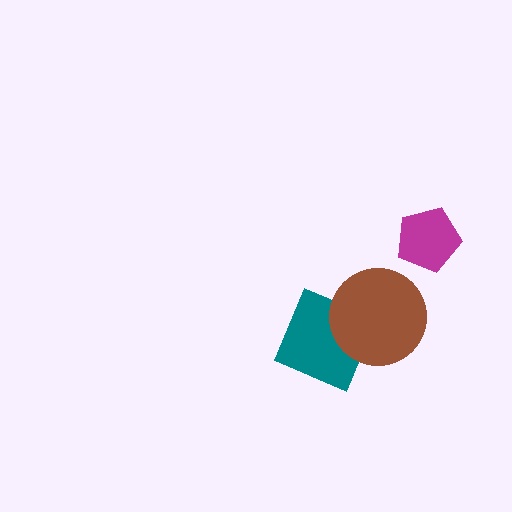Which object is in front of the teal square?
The brown circle is in front of the teal square.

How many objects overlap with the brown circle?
1 object overlaps with the brown circle.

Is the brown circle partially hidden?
No, no other shape covers it.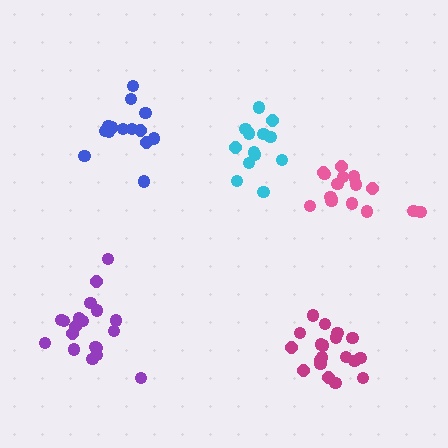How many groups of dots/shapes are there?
There are 5 groups.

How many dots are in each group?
Group 1: 13 dots, Group 2: 19 dots, Group 3: 16 dots, Group 4: 14 dots, Group 5: 19 dots (81 total).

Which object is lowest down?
The magenta cluster is bottommost.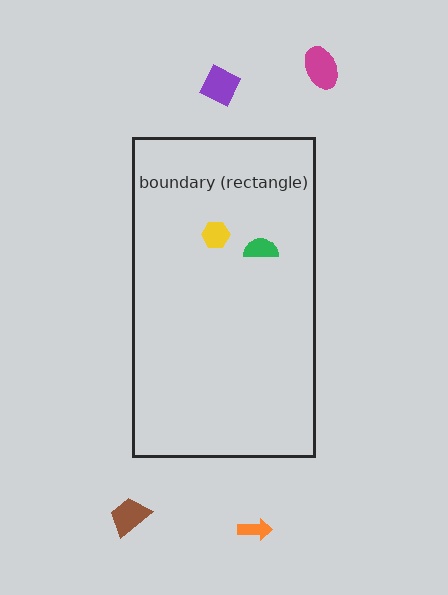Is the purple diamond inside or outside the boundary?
Outside.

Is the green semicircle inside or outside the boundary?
Inside.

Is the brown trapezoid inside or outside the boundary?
Outside.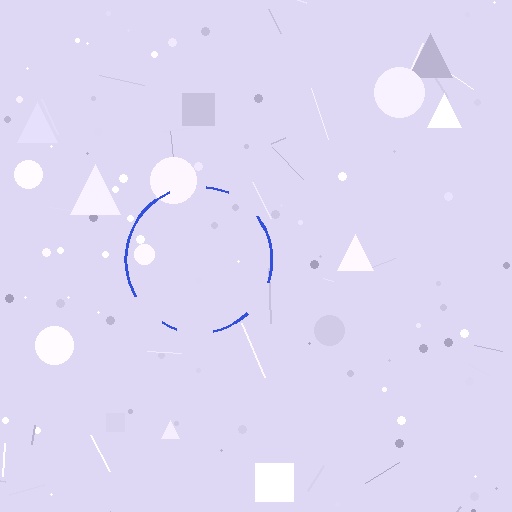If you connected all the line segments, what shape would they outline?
They would outline a circle.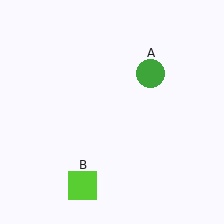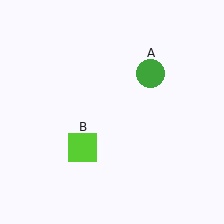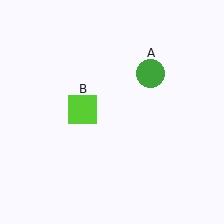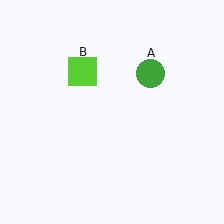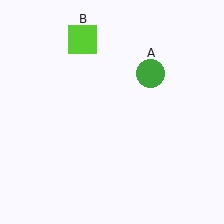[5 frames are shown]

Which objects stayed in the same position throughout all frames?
Green circle (object A) remained stationary.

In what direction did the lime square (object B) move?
The lime square (object B) moved up.